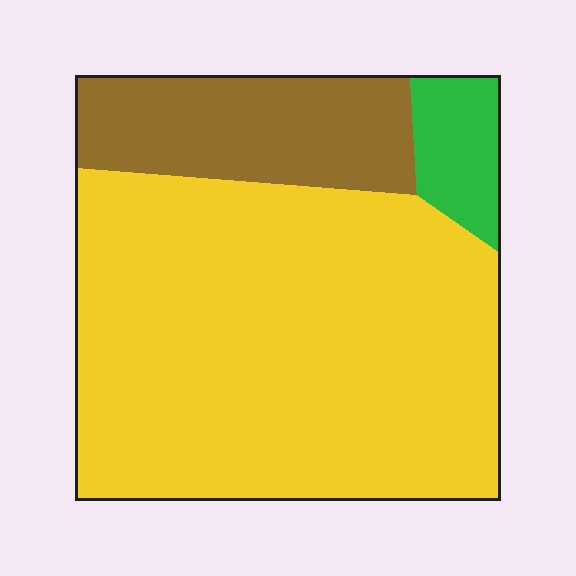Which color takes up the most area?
Yellow, at roughly 75%.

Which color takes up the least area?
Green, at roughly 5%.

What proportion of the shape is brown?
Brown covers around 20% of the shape.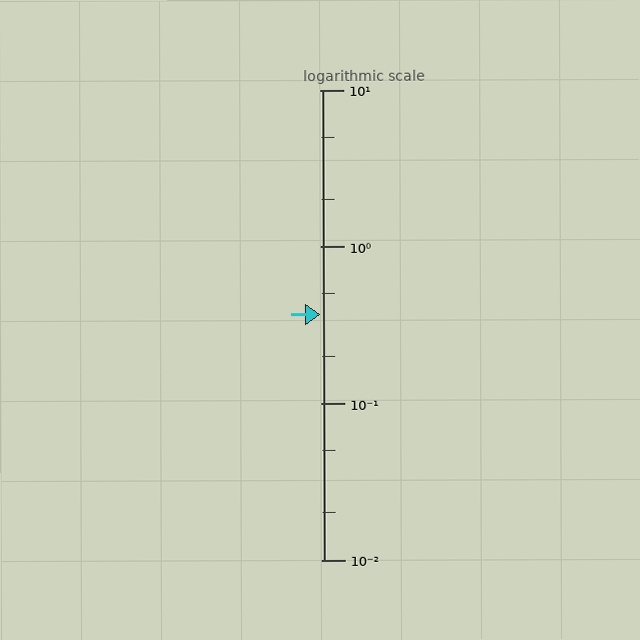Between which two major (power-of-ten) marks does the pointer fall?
The pointer is between 0.1 and 1.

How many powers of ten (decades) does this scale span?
The scale spans 3 decades, from 0.01 to 10.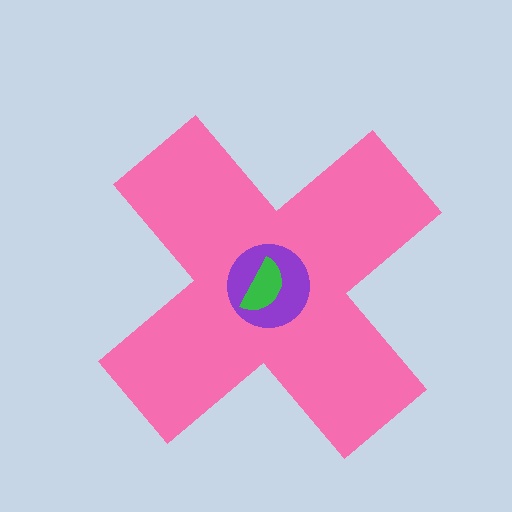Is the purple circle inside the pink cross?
Yes.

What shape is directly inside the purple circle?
The green semicircle.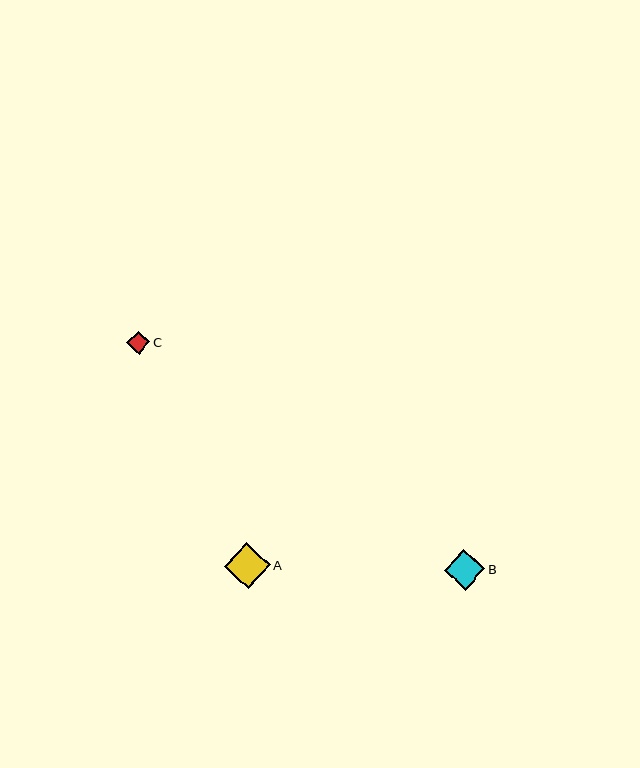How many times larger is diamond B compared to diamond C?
Diamond B is approximately 1.8 times the size of diamond C.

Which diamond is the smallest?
Diamond C is the smallest with a size of approximately 23 pixels.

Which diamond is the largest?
Diamond A is the largest with a size of approximately 46 pixels.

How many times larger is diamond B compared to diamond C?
Diamond B is approximately 1.8 times the size of diamond C.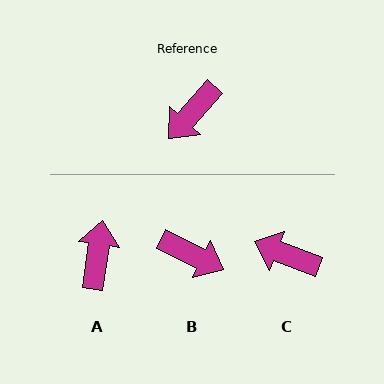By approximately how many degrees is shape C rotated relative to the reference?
Approximately 69 degrees clockwise.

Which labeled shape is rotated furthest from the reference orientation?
A, about 146 degrees away.